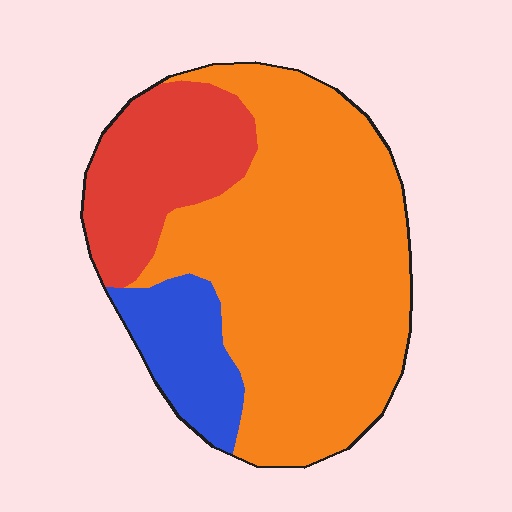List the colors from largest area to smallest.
From largest to smallest: orange, red, blue.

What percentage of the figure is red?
Red covers around 20% of the figure.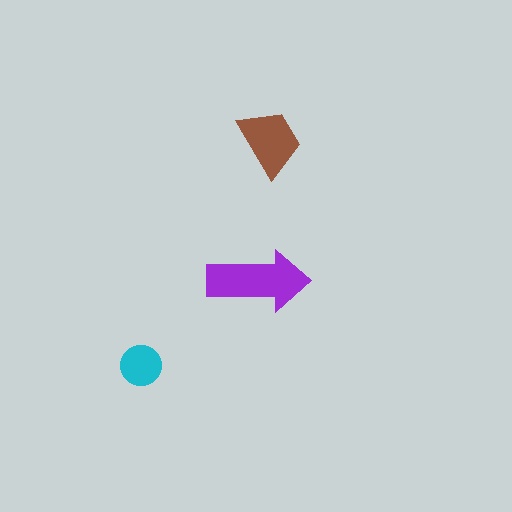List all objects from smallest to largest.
The cyan circle, the brown trapezoid, the purple arrow.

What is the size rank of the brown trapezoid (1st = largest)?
2nd.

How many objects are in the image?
There are 3 objects in the image.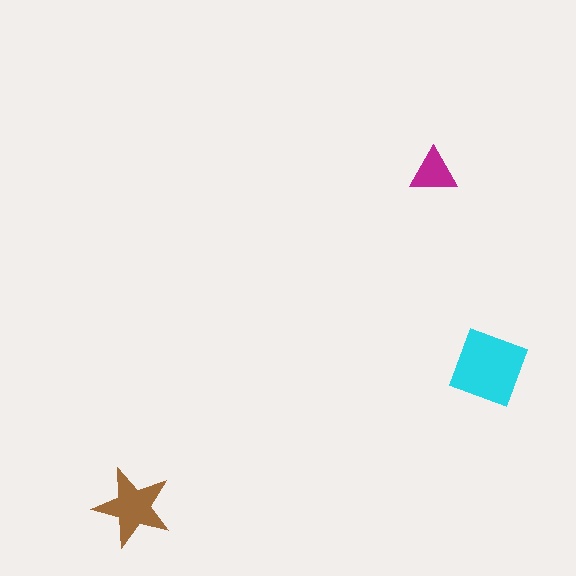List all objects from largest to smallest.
The cyan diamond, the brown star, the magenta triangle.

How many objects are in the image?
There are 3 objects in the image.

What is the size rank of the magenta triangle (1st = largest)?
3rd.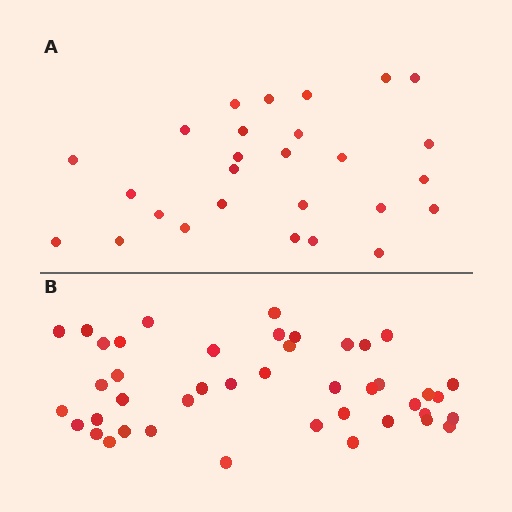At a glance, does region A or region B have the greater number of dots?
Region B (the bottom region) has more dots.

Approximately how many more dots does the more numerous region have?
Region B has approximately 15 more dots than region A.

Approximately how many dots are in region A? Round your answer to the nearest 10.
About 30 dots. (The exact count is 27, which rounds to 30.)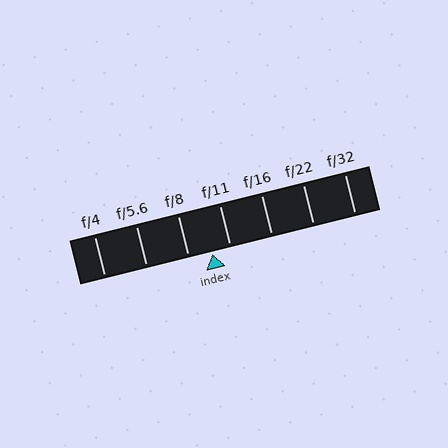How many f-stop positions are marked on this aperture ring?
There are 7 f-stop positions marked.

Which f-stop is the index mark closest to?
The index mark is closest to f/11.